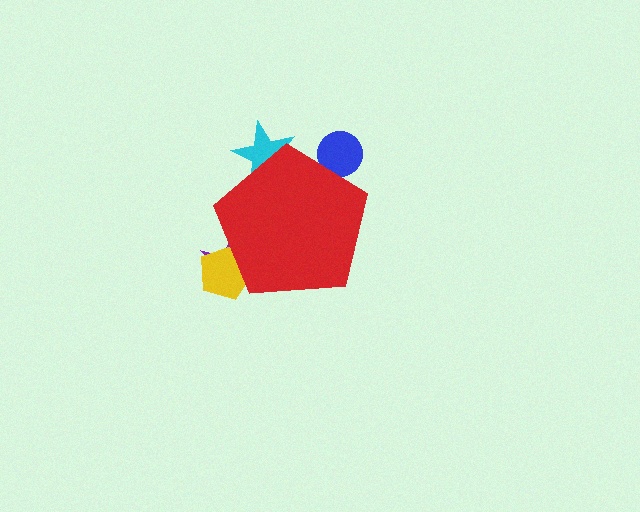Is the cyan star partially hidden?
Yes, the cyan star is partially hidden behind the red pentagon.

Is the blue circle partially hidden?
Yes, the blue circle is partially hidden behind the red pentagon.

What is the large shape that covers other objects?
A red pentagon.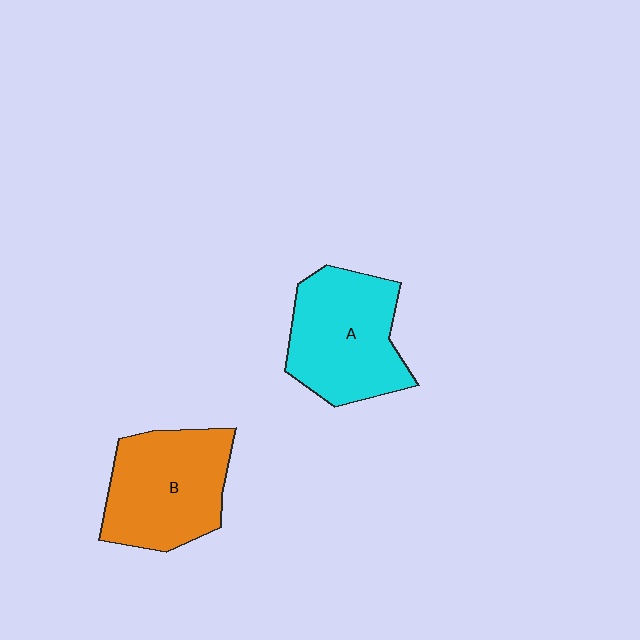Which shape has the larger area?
Shape A (cyan).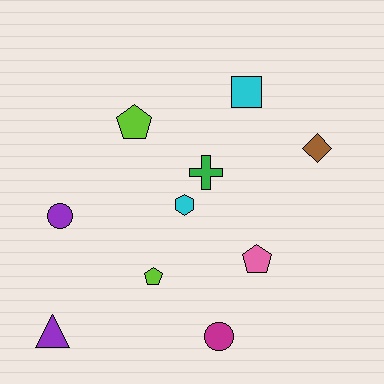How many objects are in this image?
There are 10 objects.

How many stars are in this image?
There are no stars.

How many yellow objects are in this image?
There are no yellow objects.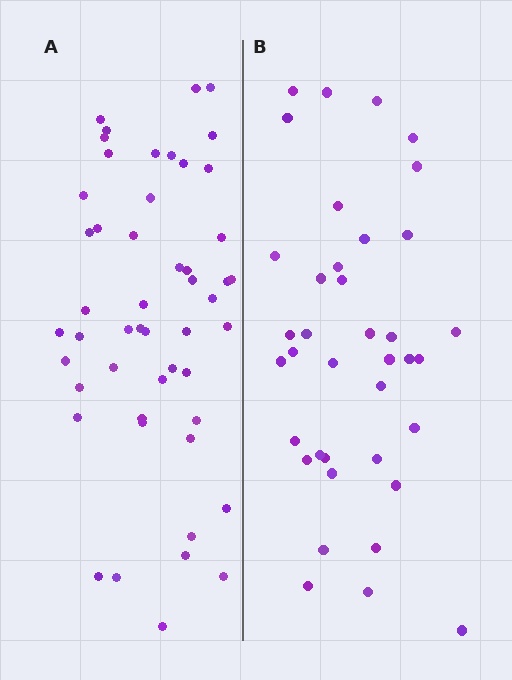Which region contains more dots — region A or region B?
Region A (the left region) has more dots.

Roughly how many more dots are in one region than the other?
Region A has roughly 12 or so more dots than region B.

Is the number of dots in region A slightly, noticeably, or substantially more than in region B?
Region A has noticeably more, but not dramatically so. The ratio is roughly 1.3 to 1.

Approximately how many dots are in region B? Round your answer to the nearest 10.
About 40 dots. (The exact count is 38, which rounds to 40.)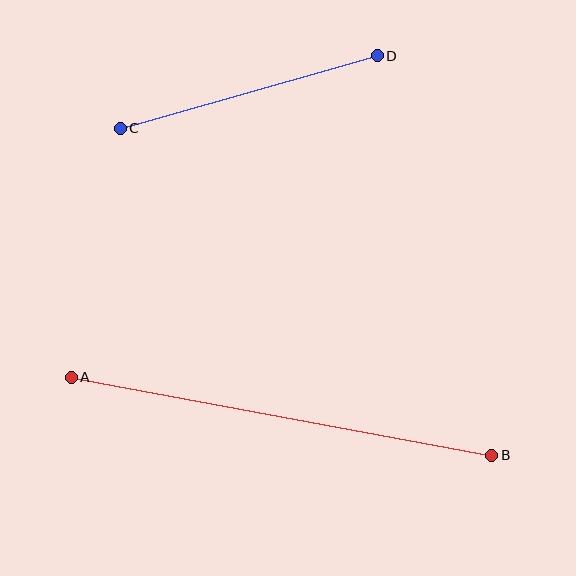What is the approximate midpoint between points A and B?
The midpoint is at approximately (281, 416) pixels.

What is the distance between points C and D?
The distance is approximately 267 pixels.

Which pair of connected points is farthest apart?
Points A and B are farthest apart.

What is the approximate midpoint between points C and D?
The midpoint is at approximately (249, 92) pixels.